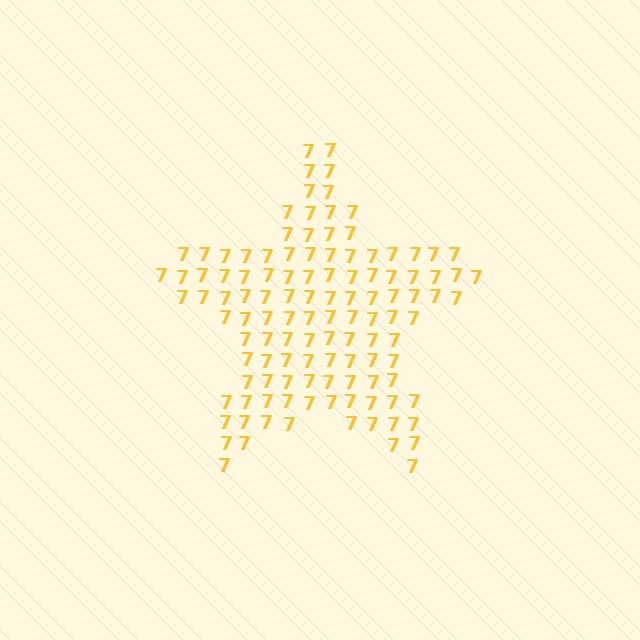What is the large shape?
The large shape is a star.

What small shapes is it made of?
It is made of small digit 7's.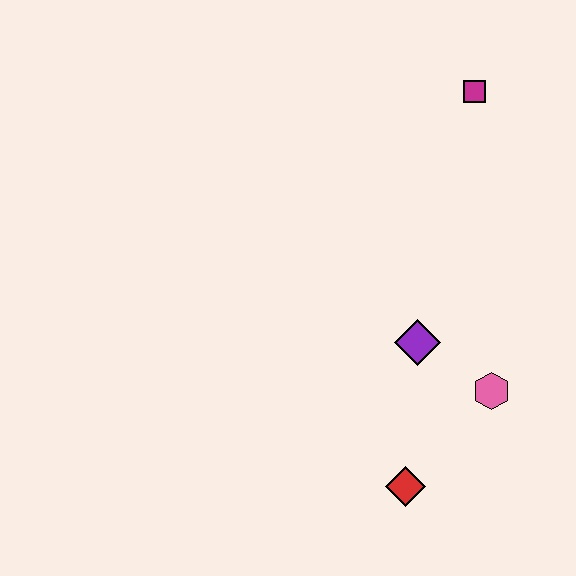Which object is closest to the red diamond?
The pink hexagon is closest to the red diamond.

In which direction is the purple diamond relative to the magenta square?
The purple diamond is below the magenta square.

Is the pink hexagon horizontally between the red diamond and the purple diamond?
No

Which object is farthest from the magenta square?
The red diamond is farthest from the magenta square.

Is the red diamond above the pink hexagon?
No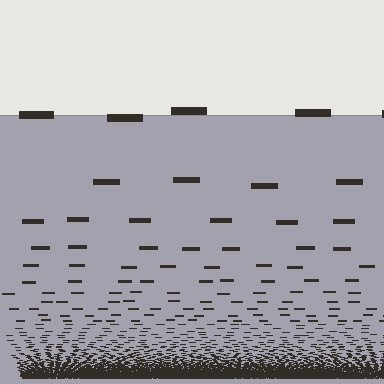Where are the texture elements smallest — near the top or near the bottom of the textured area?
Near the bottom.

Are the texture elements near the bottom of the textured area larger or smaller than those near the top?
Smaller. The gradient is inverted — elements near the bottom are smaller and denser.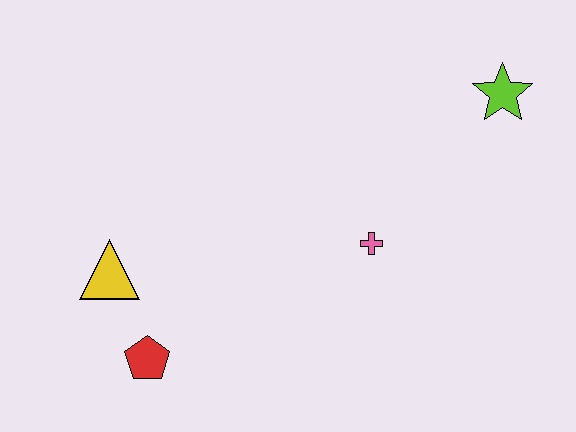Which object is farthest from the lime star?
The red pentagon is farthest from the lime star.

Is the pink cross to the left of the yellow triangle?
No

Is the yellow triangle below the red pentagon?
No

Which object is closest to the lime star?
The pink cross is closest to the lime star.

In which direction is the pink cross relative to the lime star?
The pink cross is below the lime star.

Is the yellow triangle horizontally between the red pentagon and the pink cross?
No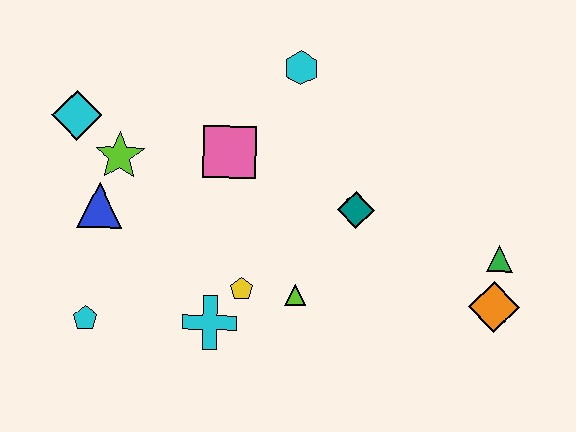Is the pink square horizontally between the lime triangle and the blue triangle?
Yes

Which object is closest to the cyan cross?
The yellow pentagon is closest to the cyan cross.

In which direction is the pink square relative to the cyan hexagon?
The pink square is below the cyan hexagon.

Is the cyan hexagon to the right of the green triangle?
No